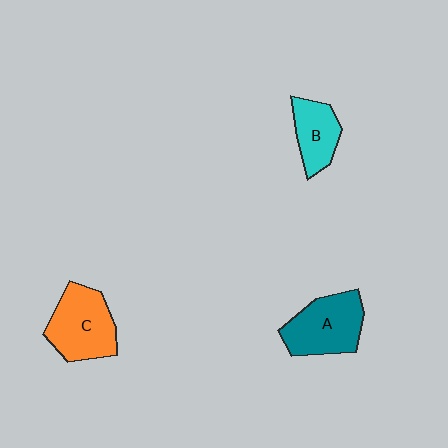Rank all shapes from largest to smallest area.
From largest to smallest: C (orange), A (teal), B (cyan).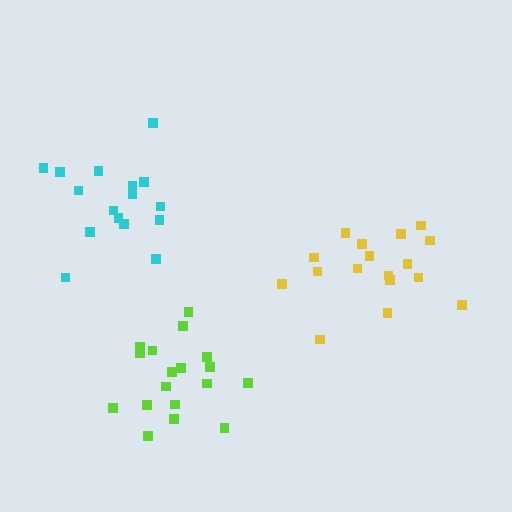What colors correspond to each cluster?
The clusters are colored: yellow, lime, cyan.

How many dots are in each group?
Group 1: 17 dots, Group 2: 18 dots, Group 3: 16 dots (51 total).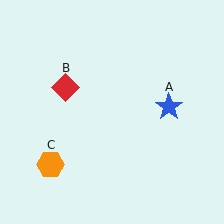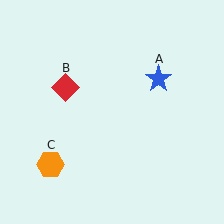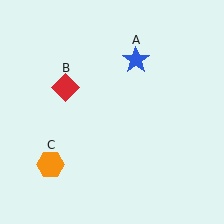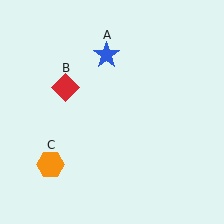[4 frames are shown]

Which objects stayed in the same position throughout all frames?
Red diamond (object B) and orange hexagon (object C) remained stationary.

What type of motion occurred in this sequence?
The blue star (object A) rotated counterclockwise around the center of the scene.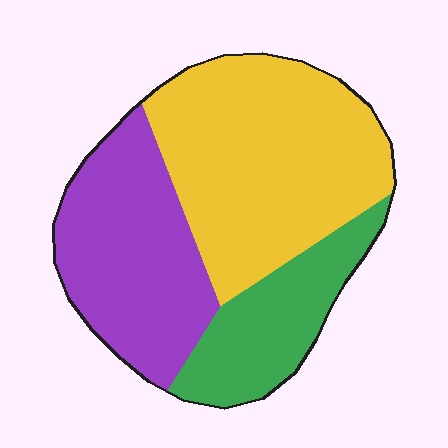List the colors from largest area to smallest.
From largest to smallest: yellow, purple, green.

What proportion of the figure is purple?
Purple takes up between a sixth and a third of the figure.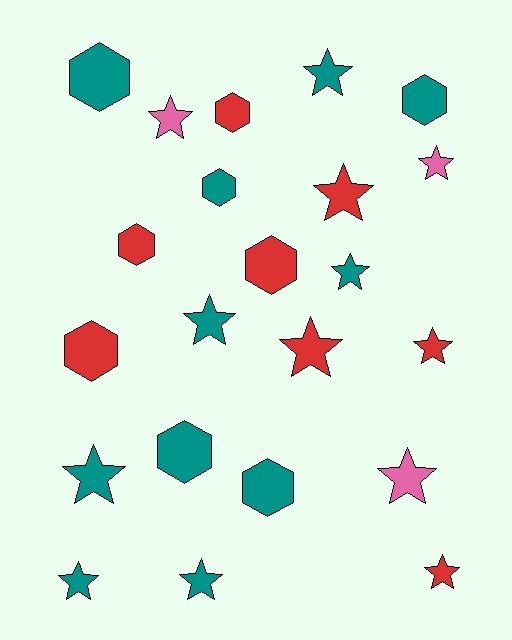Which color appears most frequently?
Teal, with 11 objects.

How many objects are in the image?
There are 22 objects.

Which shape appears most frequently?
Star, with 13 objects.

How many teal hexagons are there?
There are 5 teal hexagons.